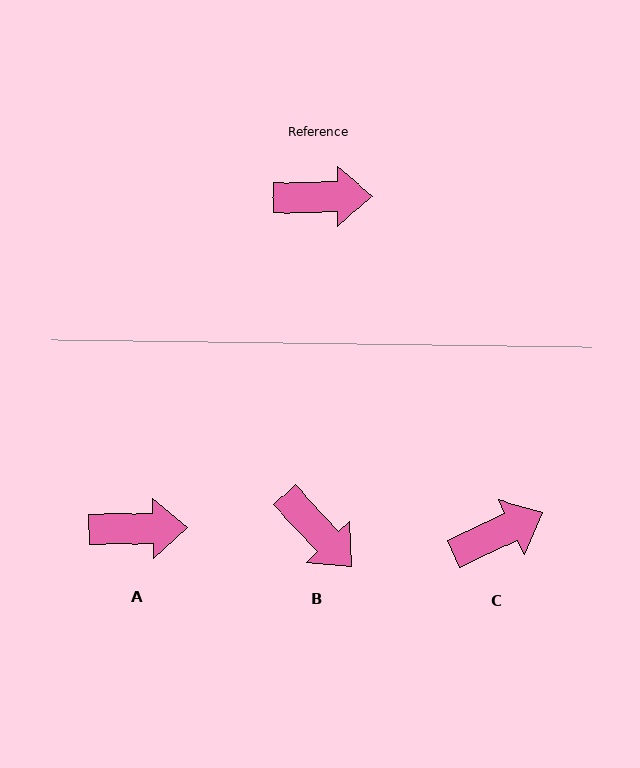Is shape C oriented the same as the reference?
No, it is off by about 24 degrees.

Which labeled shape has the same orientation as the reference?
A.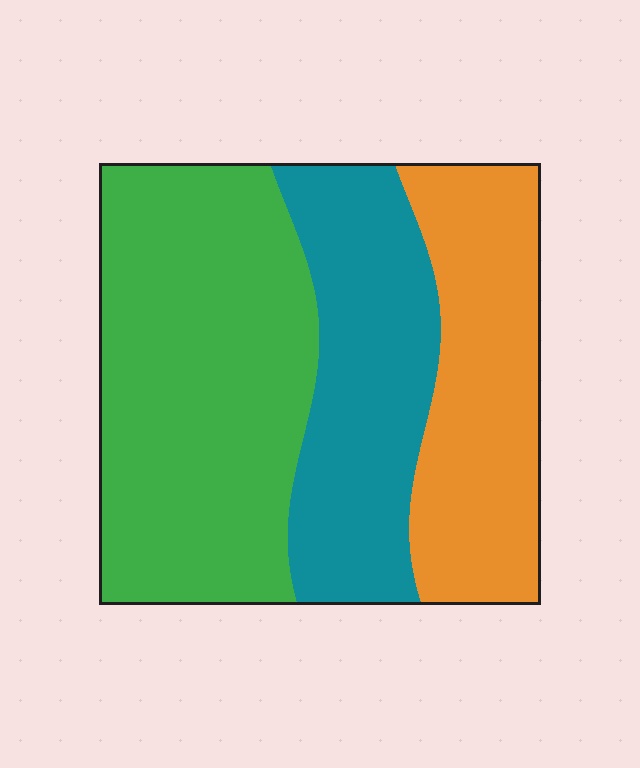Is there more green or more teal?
Green.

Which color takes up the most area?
Green, at roughly 45%.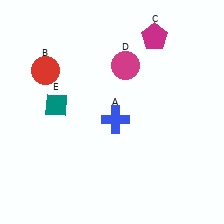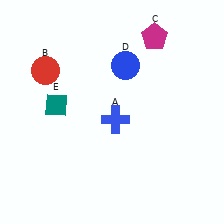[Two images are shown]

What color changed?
The circle (D) changed from magenta in Image 1 to blue in Image 2.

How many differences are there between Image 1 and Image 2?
There is 1 difference between the two images.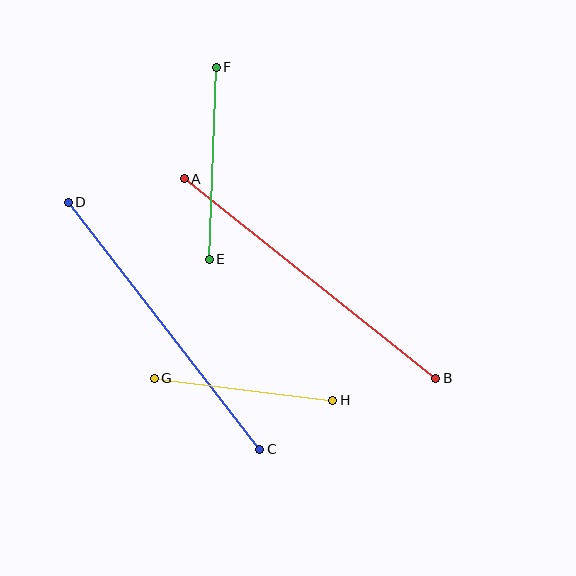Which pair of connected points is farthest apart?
Points A and B are farthest apart.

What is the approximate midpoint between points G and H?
The midpoint is at approximately (244, 389) pixels.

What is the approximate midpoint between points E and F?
The midpoint is at approximately (213, 163) pixels.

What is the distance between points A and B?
The distance is approximately 321 pixels.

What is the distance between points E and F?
The distance is approximately 193 pixels.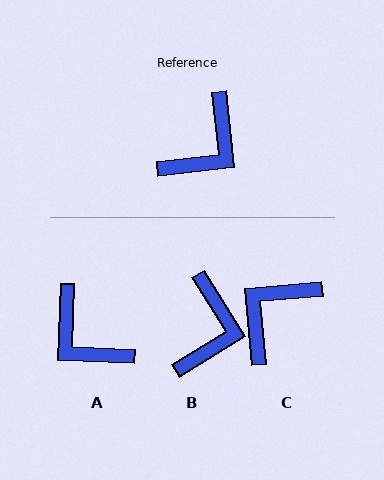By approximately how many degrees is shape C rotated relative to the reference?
Approximately 179 degrees counter-clockwise.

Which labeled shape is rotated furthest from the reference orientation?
C, about 179 degrees away.